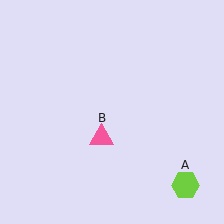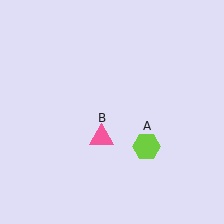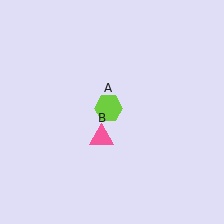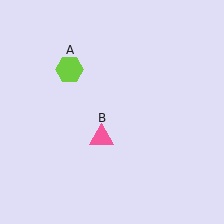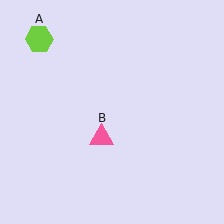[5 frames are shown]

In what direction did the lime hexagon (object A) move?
The lime hexagon (object A) moved up and to the left.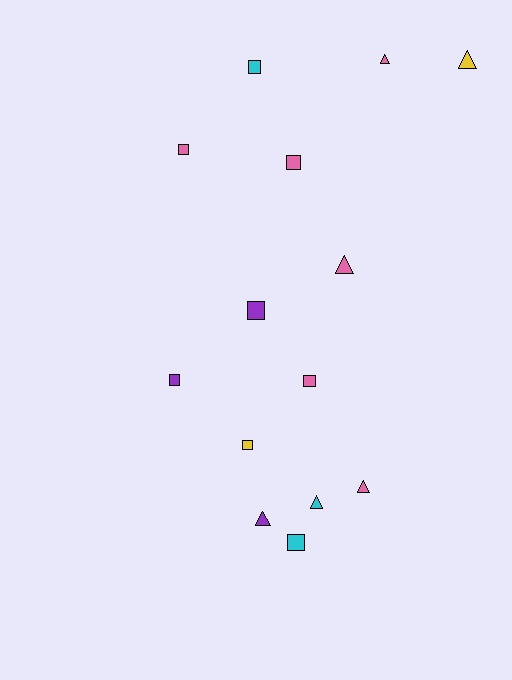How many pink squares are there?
There are 3 pink squares.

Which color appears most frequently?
Pink, with 6 objects.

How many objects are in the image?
There are 14 objects.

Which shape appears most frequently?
Square, with 8 objects.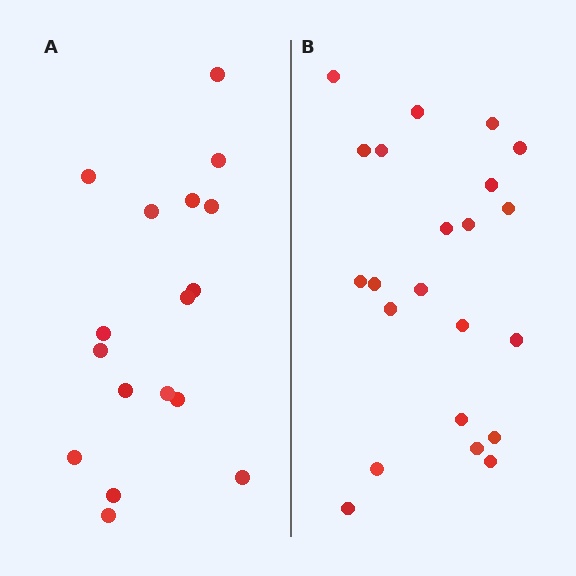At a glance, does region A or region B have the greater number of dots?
Region B (the right region) has more dots.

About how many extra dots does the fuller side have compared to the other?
Region B has about 5 more dots than region A.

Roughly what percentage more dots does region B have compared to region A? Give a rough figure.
About 30% more.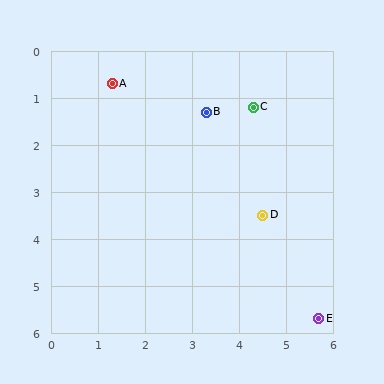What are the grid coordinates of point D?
Point D is at approximately (4.5, 3.5).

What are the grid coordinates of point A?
Point A is at approximately (1.3, 0.7).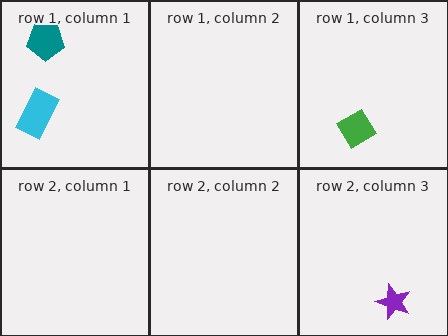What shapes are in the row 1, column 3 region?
The green diamond.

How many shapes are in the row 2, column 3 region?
1.